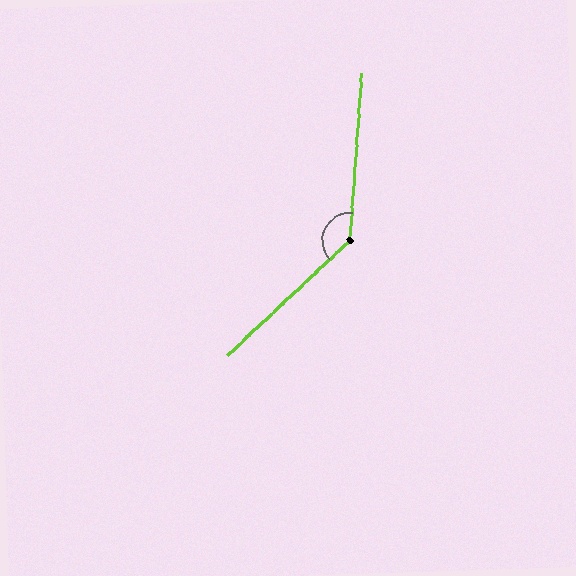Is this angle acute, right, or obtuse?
It is obtuse.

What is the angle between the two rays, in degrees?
Approximately 137 degrees.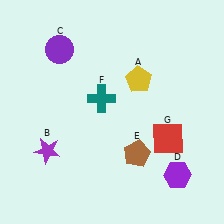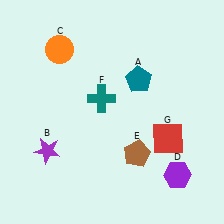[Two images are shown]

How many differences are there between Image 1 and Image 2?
There are 2 differences between the two images.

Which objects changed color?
A changed from yellow to teal. C changed from purple to orange.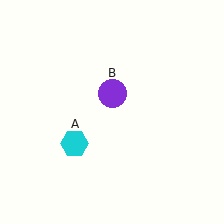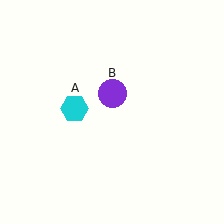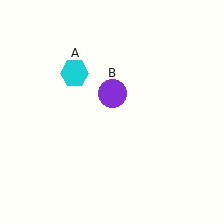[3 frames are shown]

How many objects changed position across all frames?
1 object changed position: cyan hexagon (object A).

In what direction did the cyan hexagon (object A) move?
The cyan hexagon (object A) moved up.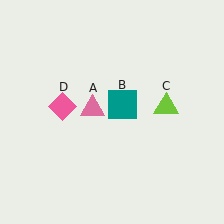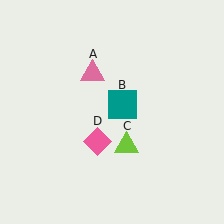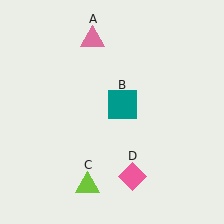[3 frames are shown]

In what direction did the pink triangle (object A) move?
The pink triangle (object A) moved up.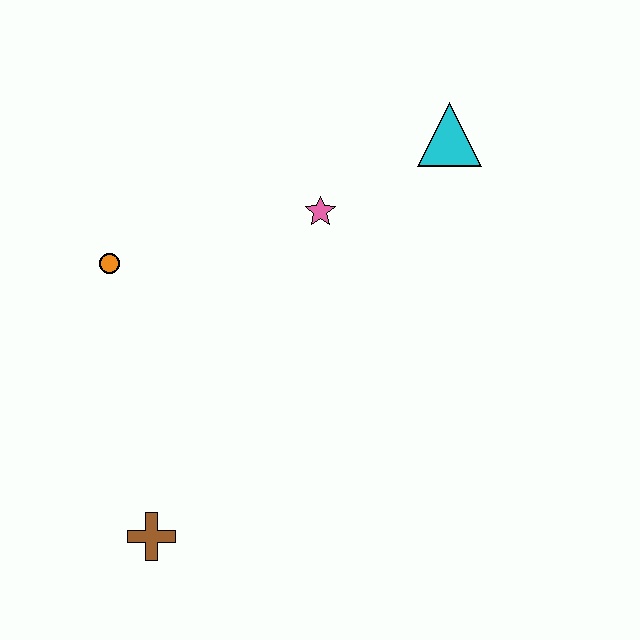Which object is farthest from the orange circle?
The cyan triangle is farthest from the orange circle.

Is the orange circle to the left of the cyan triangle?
Yes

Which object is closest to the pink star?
The cyan triangle is closest to the pink star.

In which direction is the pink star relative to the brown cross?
The pink star is above the brown cross.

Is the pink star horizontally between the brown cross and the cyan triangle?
Yes